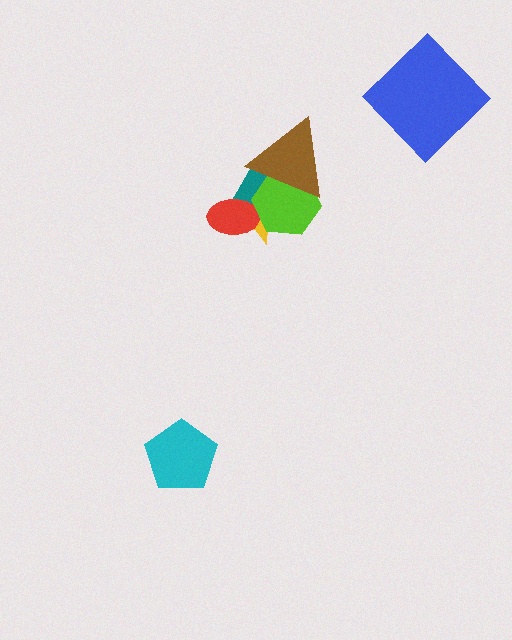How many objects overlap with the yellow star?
3 objects overlap with the yellow star.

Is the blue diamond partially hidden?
No, no other shape covers it.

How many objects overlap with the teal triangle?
4 objects overlap with the teal triangle.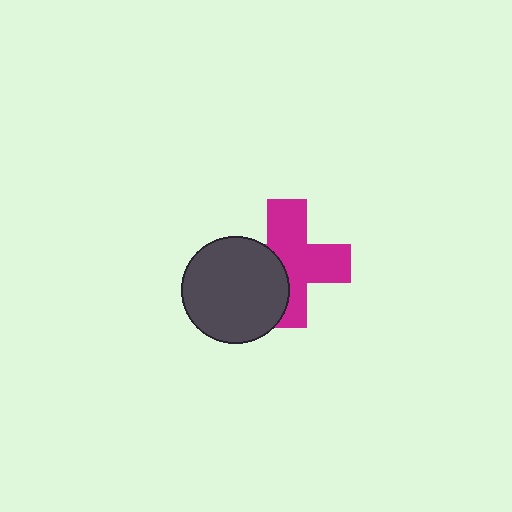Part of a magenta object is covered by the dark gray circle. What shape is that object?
It is a cross.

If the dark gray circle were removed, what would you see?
You would see the complete magenta cross.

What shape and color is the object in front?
The object in front is a dark gray circle.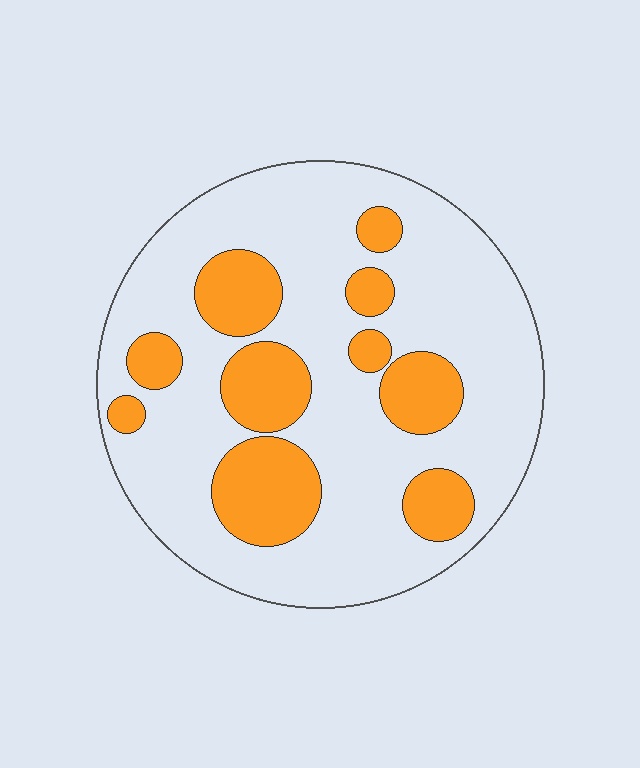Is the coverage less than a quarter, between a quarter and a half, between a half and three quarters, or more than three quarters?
Between a quarter and a half.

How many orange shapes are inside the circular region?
10.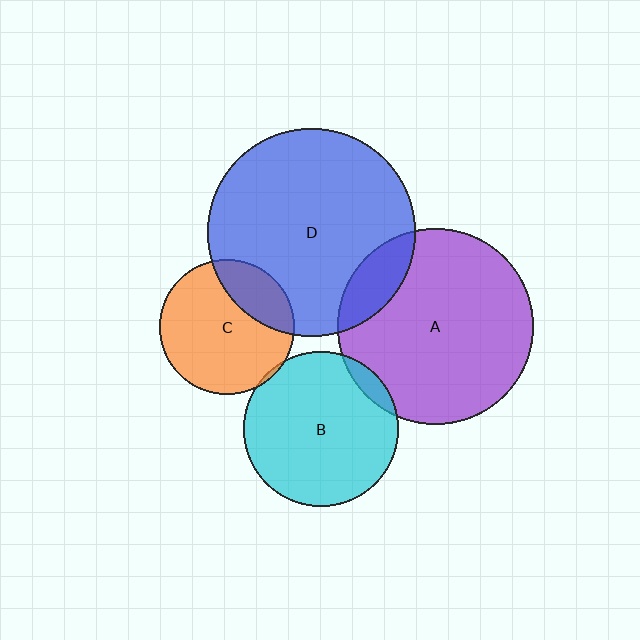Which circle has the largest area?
Circle D (blue).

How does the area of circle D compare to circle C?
Approximately 2.4 times.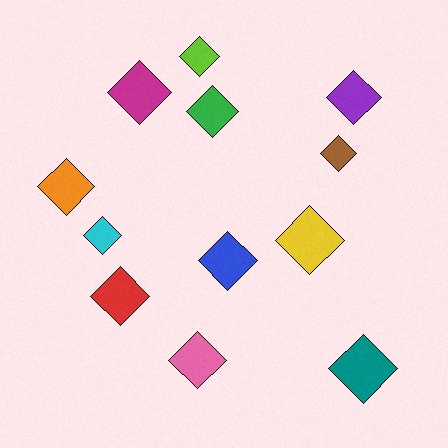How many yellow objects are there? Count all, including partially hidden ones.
There is 1 yellow object.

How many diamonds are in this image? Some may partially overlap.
There are 12 diamonds.